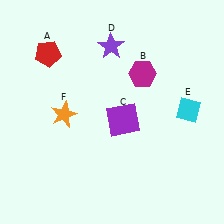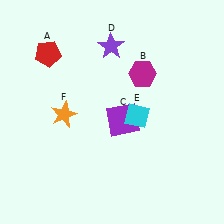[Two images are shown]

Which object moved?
The cyan diamond (E) moved left.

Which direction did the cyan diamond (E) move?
The cyan diamond (E) moved left.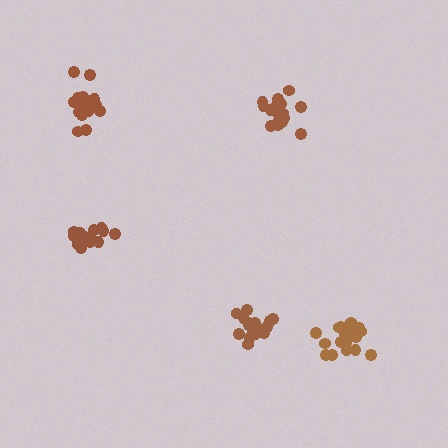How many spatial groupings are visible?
There are 5 spatial groupings.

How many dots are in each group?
Group 1: 20 dots, Group 2: 16 dots, Group 3: 17 dots, Group 4: 14 dots, Group 5: 20 dots (87 total).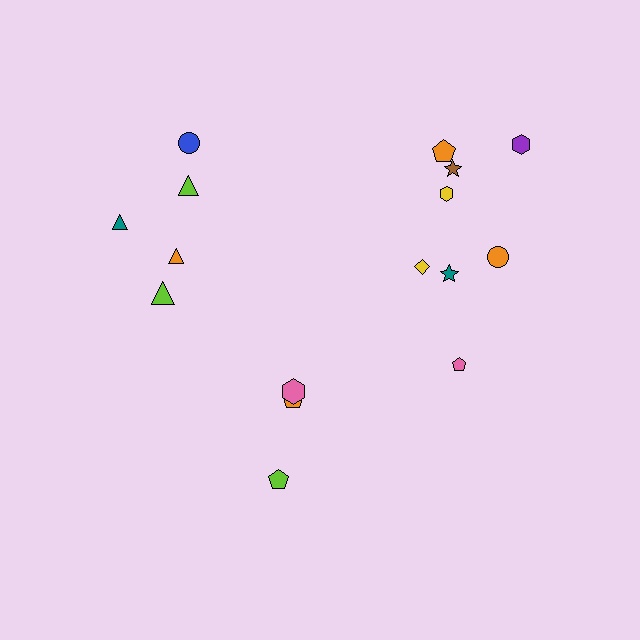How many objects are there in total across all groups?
There are 16 objects.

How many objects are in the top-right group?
There are 8 objects.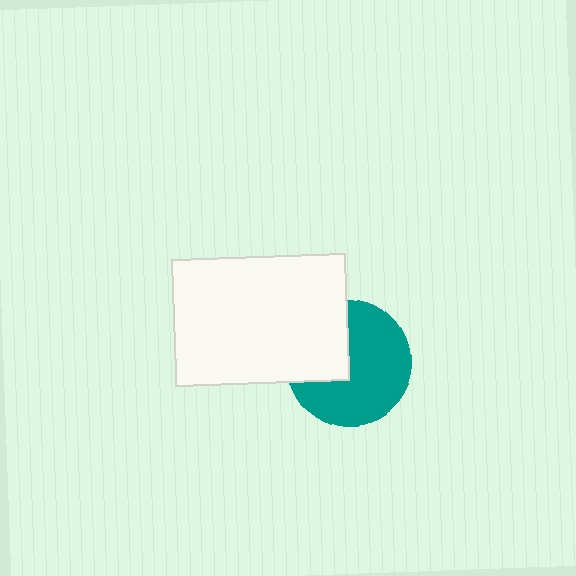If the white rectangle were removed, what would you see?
You would see the complete teal circle.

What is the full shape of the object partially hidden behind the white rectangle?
The partially hidden object is a teal circle.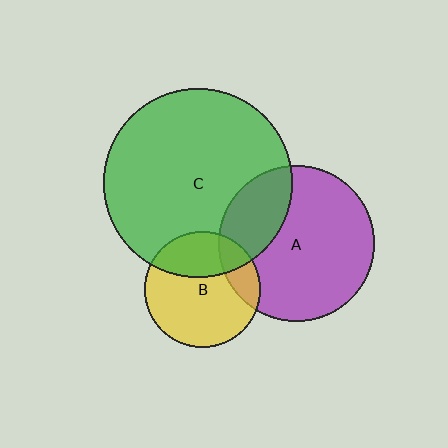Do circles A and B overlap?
Yes.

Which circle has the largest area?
Circle C (green).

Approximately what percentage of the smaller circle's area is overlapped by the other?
Approximately 20%.